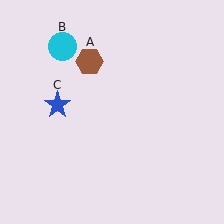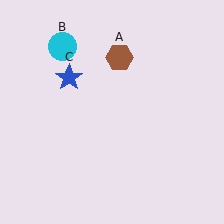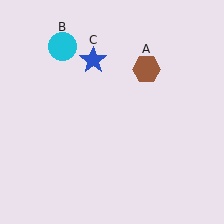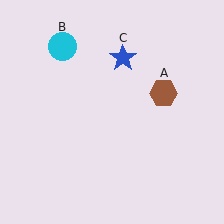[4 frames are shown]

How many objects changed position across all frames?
2 objects changed position: brown hexagon (object A), blue star (object C).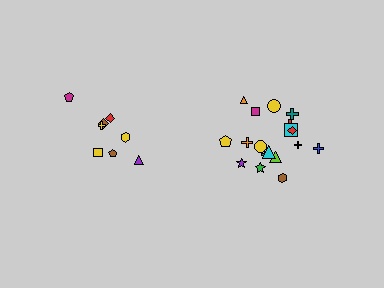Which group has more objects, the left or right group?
The right group.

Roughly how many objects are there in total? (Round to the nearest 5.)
Roughly 25 objects in total.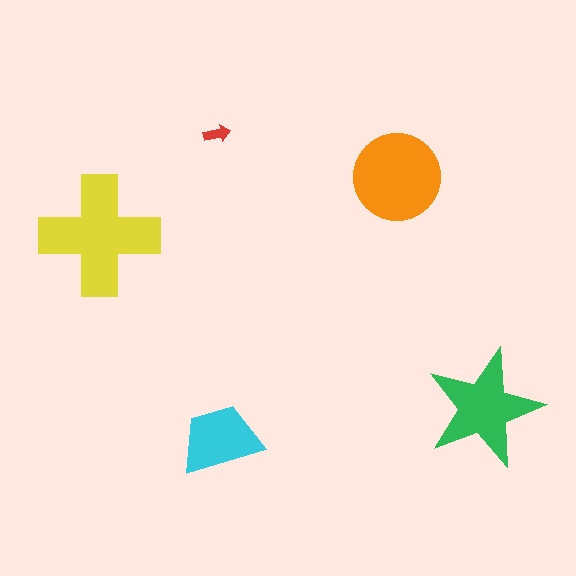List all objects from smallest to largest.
The red arrow, the cyan trapezoid, the green star, the orange circle, the yellow cross.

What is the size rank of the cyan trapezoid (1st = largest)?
4th.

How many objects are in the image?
There are 5 objects in the image.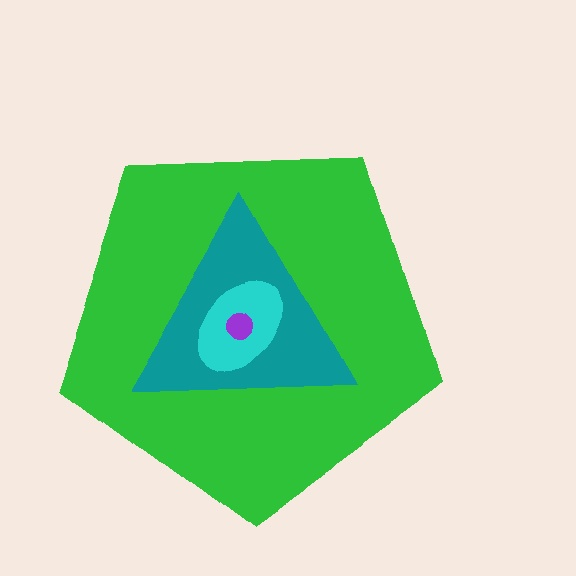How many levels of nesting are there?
4.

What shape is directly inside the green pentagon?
The teal triangle.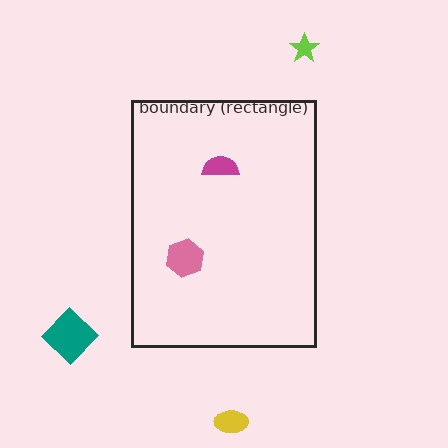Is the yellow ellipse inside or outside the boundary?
Outside.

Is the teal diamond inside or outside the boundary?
Outside.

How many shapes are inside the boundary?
2 inside, 3 outside.